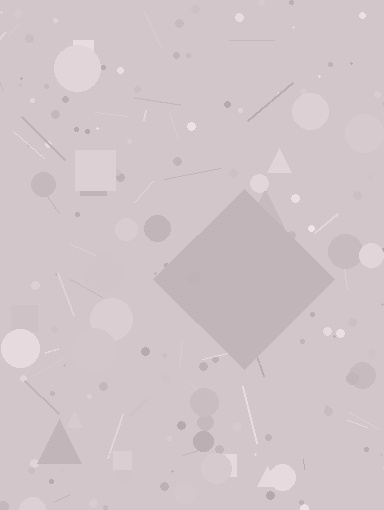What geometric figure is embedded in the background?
A diamond is embedded in the background.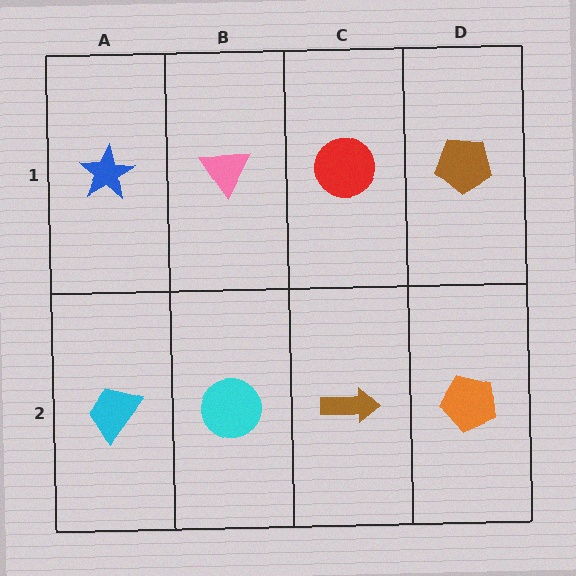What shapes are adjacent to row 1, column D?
An orange pentagon (row 2, column D), a red circle (row 1, column C).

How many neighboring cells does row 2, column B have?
3.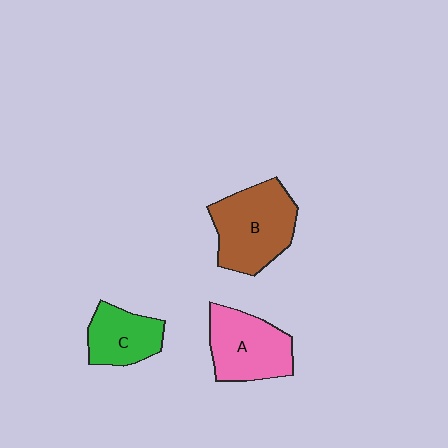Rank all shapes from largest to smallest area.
From largest to smallest: B (brown), A (pink), C (green).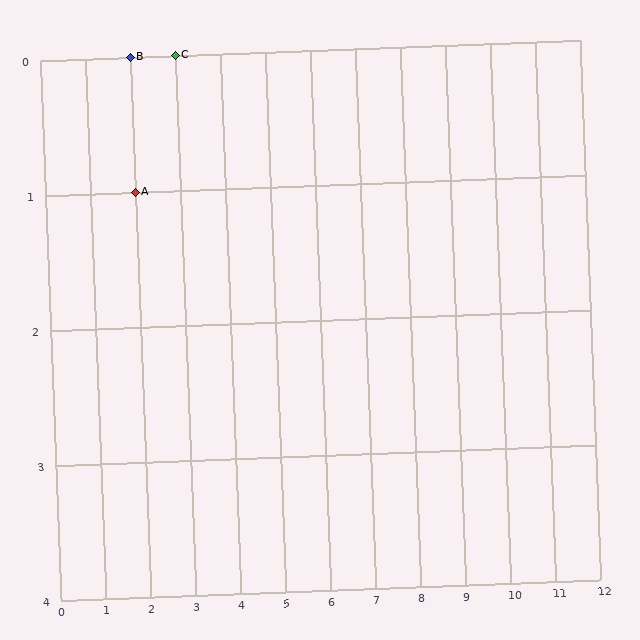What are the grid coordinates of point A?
Point A is at grid coordinates (2, 1).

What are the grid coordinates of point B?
Point B is at grid coordinates (2, 0).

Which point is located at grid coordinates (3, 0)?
Point C is at (3, 0).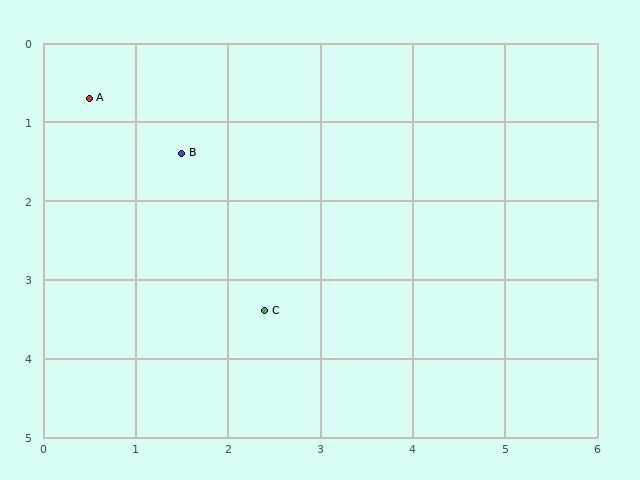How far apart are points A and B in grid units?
Points A and B are about 1.2 grid units apart.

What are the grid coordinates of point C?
Point C is at approximately (2.4, 3.4).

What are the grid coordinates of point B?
Point B is at approximately (1.5, 1.4).